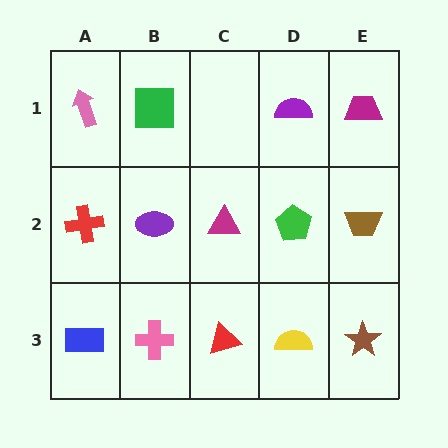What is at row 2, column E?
A brown trapezoid.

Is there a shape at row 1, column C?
No, that cell is empty.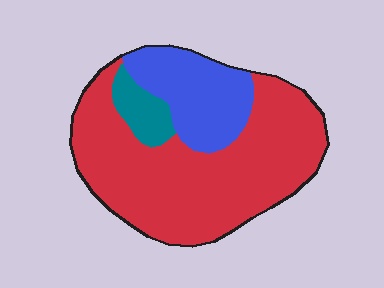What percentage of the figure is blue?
Blue covers roughly 25% of the figure.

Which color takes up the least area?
Teal, at roughly 10%.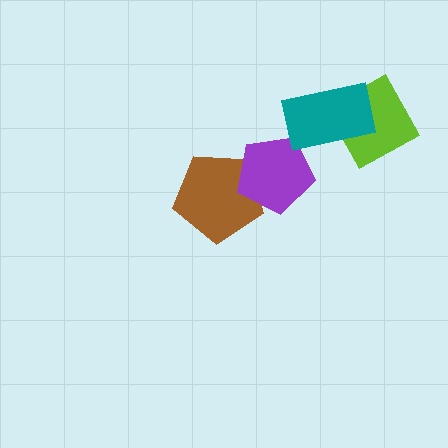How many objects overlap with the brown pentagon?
1 object overlaps with the brown pentagon.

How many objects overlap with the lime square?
1 object overlaps with the lime square.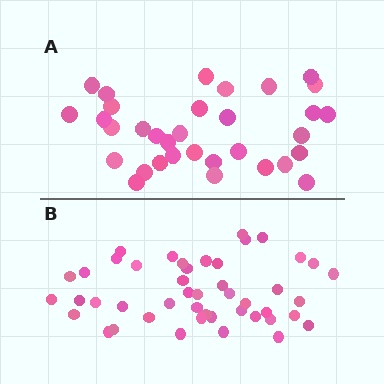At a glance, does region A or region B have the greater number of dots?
Region B (the bottom region) has more dots.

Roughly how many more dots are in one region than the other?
Region B has approximately 15 more dots than region A.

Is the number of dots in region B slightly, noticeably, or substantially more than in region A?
Region B has noticeably more, but not dramatically so. The ratio is roughly 1.4 to 1.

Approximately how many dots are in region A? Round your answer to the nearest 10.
About 30 dots. (The exact count is 33, which rounds to 30.)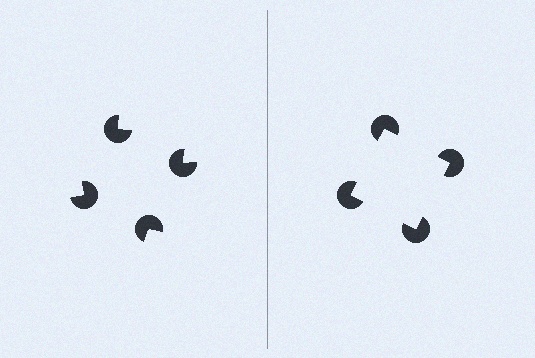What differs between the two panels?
The pac-man discs are positioned identically on both sides; only the wedge orientations differ. On the right they align to a square; on the left they are misaligned.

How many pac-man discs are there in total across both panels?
8 — 4 on each side.